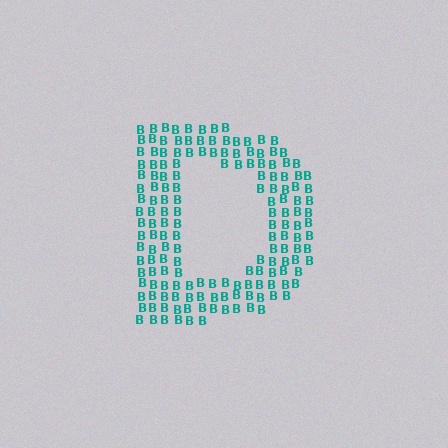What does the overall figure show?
The overall figure shows the letter D.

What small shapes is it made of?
It is made of small letter B's.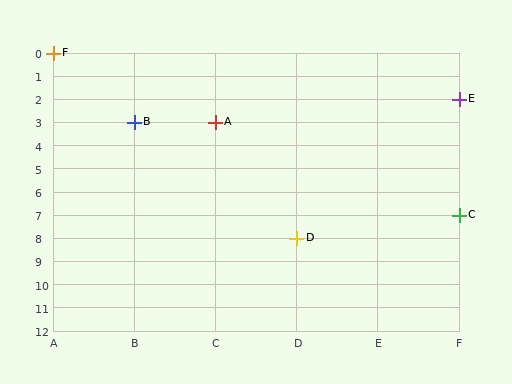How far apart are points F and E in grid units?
Points F and E are 5 columns and 2 rows apart (about 5.4 grid units diagonally).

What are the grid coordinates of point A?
Point A is at grid coordinates (C, 3).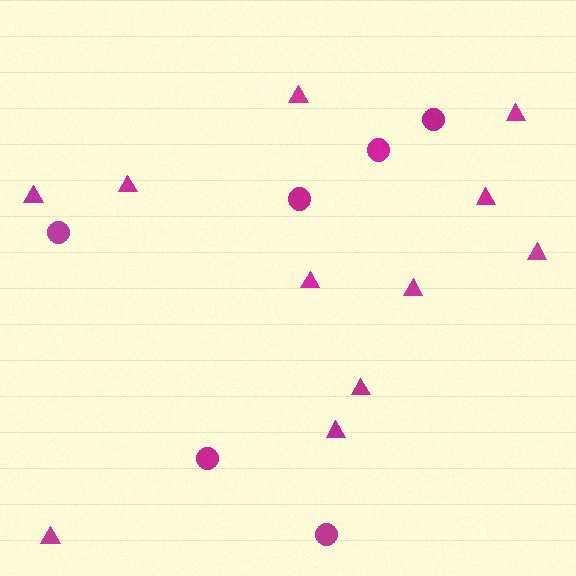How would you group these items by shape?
There are 2 groups: one group of triangles (11) and one group of circles (6).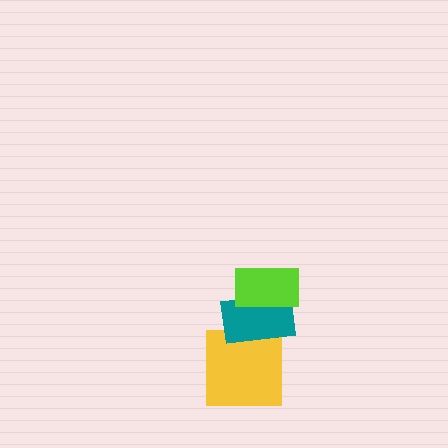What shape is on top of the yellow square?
The teal rectangle is on top of the yellow square.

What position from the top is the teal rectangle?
The teal rectangle is 2nd from the top.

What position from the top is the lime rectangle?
The lime rectangle is 1st from the top.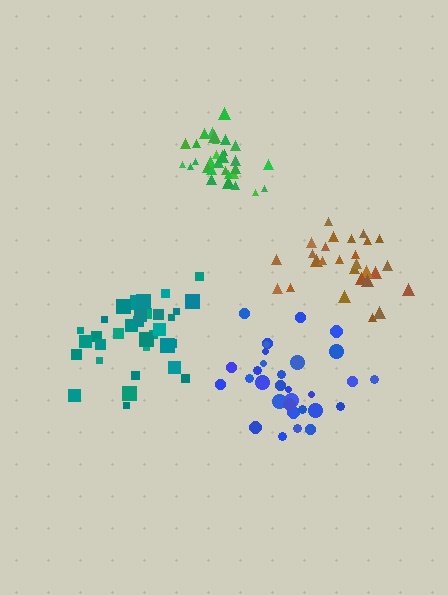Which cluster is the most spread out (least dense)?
Teal.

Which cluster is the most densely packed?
Green.